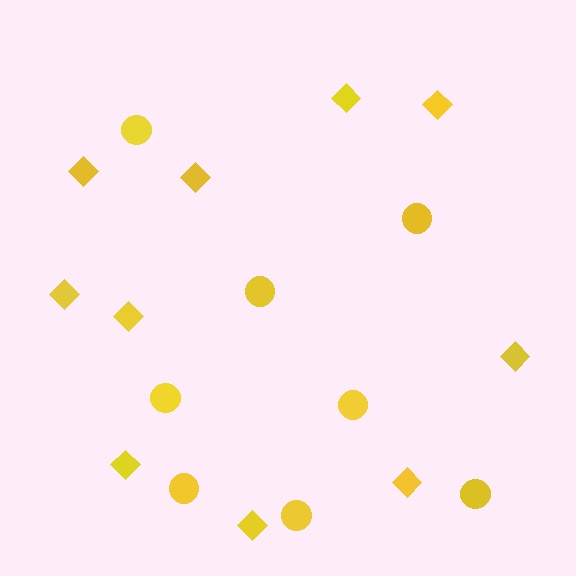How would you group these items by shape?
There are 2 groups: one group of diamonds (10) and one group of circles (8).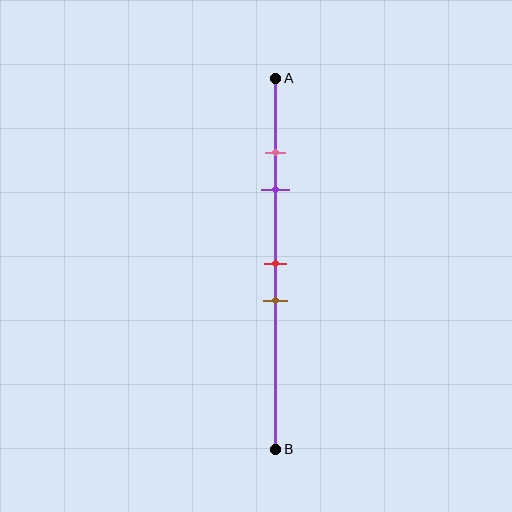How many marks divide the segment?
There are 4 marks dividing the segment.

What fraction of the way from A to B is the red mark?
The red mark is approximately 50% (0.5) of the way from A to B.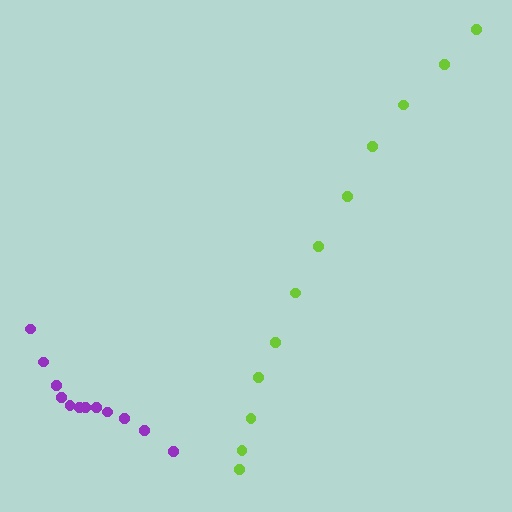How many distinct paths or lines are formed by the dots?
There are 2 distinct paths.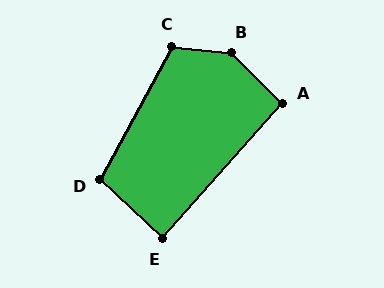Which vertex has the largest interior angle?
B, at approximately 141 degrees.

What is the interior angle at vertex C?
Approximately 113 degrees (obtuse).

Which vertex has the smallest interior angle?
E, at approximately 88 degrees.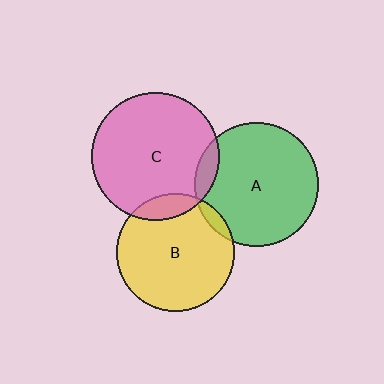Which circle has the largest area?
Circle C (pink).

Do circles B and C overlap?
Yes.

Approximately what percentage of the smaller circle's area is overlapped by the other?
Approximately 10%.